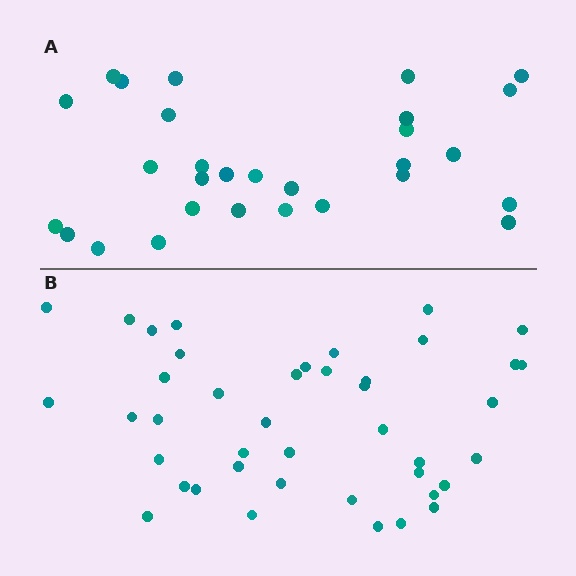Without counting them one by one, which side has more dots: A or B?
Region B (the bottom region) has more dots.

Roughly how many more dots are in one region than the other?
Region B has approximately 15 more dots than region A.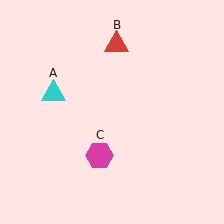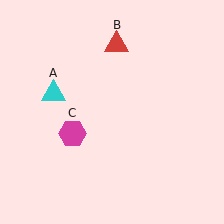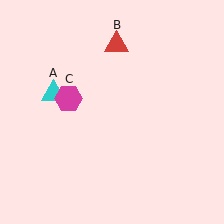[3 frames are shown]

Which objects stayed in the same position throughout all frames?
Cyan triangle (object A) and red triangle (object B) remained stationary.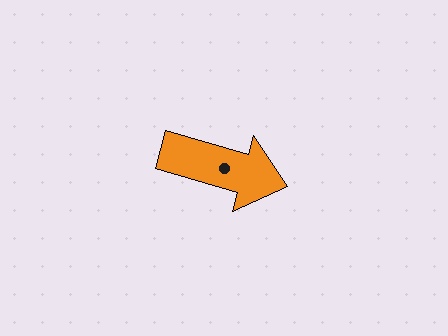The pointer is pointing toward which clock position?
Roughly 4 o'clock.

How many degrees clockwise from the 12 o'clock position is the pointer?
Approximately 106 degrees.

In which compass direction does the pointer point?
East.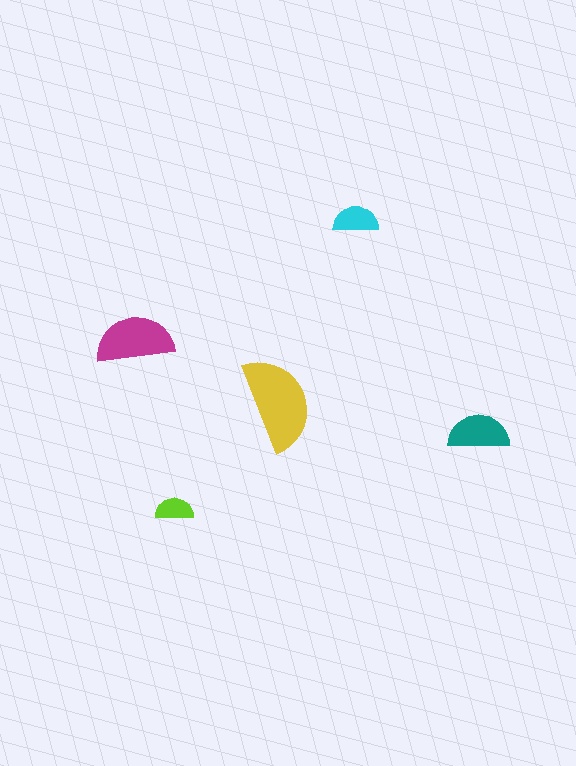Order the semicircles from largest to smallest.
the yellow one, the magenta one, the teal one, the cyan one, the lime one.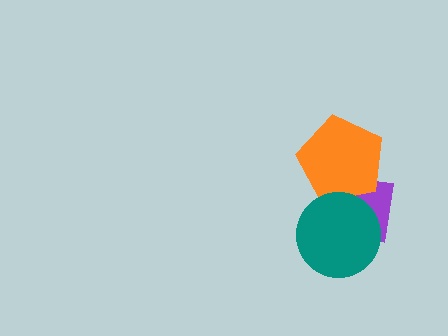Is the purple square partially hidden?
Yes, it is partially covered by another shape.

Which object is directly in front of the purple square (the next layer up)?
The orange pentagon is directly in front of the purple square.